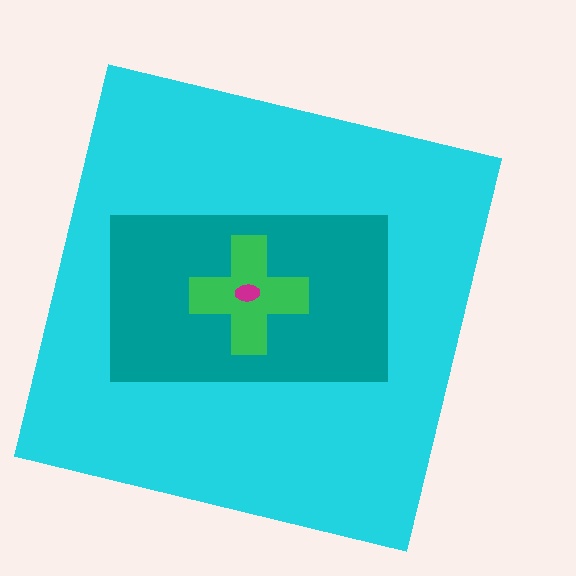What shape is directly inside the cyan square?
The teal rectangle.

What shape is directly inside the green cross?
The magenta ellipse.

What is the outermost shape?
The cyan square.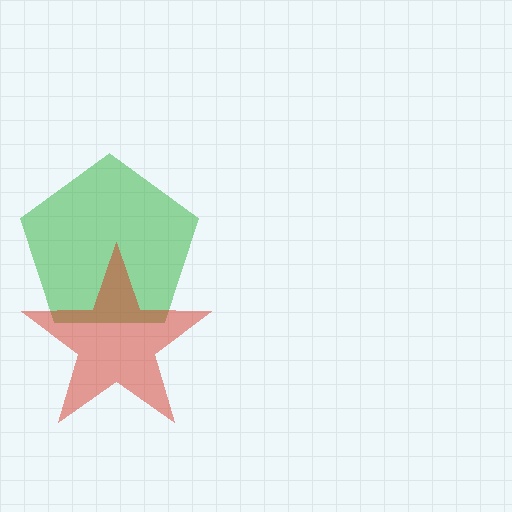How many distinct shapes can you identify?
There are 2 distinct shapes: a green pentagon, a red star.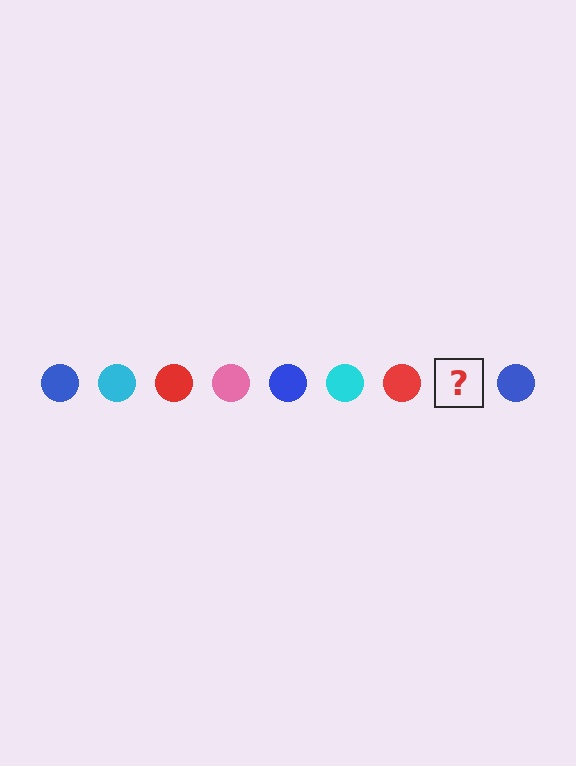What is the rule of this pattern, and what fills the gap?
The rule is that the pattern cycles through blue, cyan, red, pink circles. The gap should be filled with a pink circle.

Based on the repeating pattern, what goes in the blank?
The blank should be a pink circle.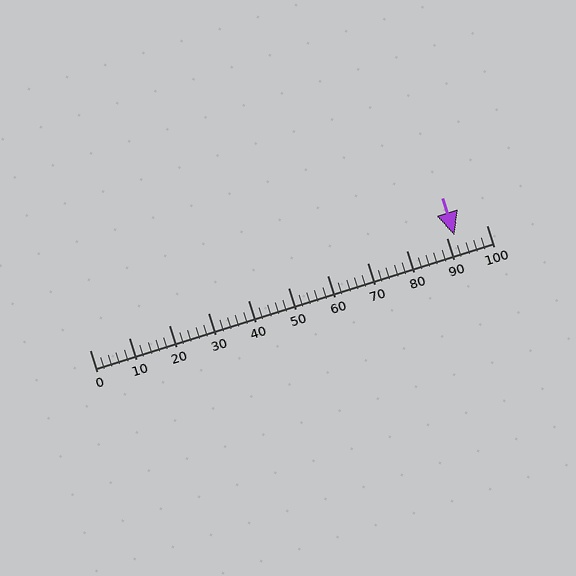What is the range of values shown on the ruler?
The ruler shows values from 0 to 100.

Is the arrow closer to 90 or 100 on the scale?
The arrow is closer to 90.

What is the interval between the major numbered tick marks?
The major tick marks are spaced 10 units apart.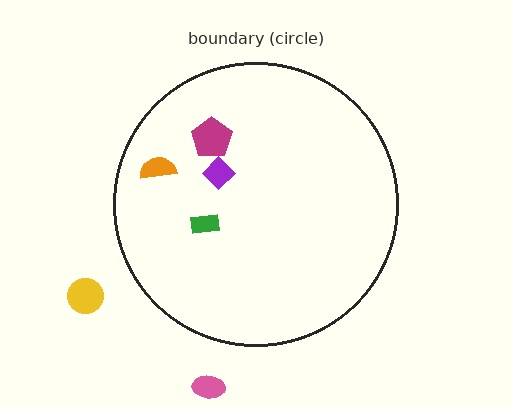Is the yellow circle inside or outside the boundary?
Outside.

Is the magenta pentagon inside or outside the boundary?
Inside.